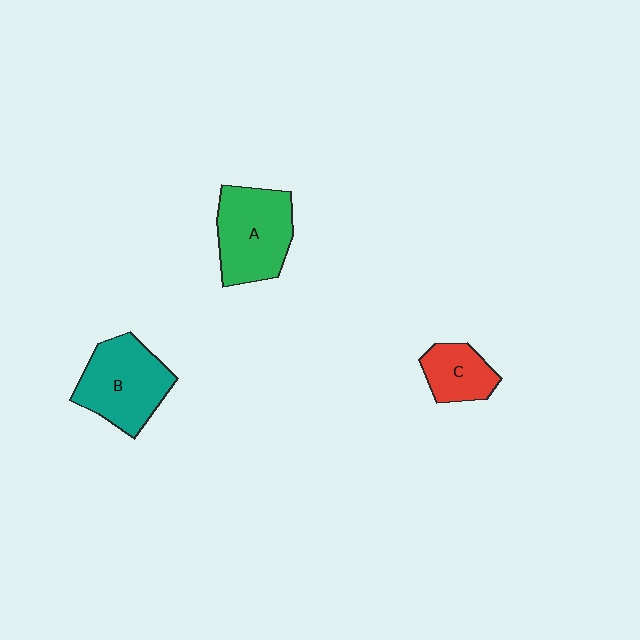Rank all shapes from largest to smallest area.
From largest to smallest: A (green), B (teal), C (red).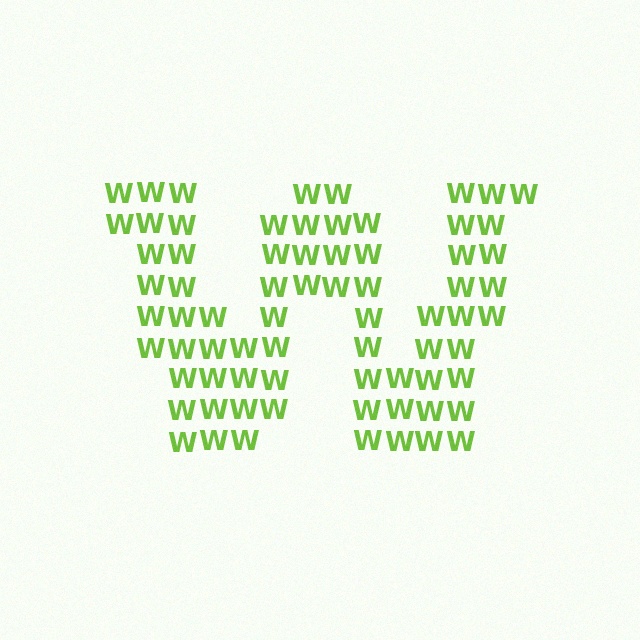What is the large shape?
The large shape is the letter W.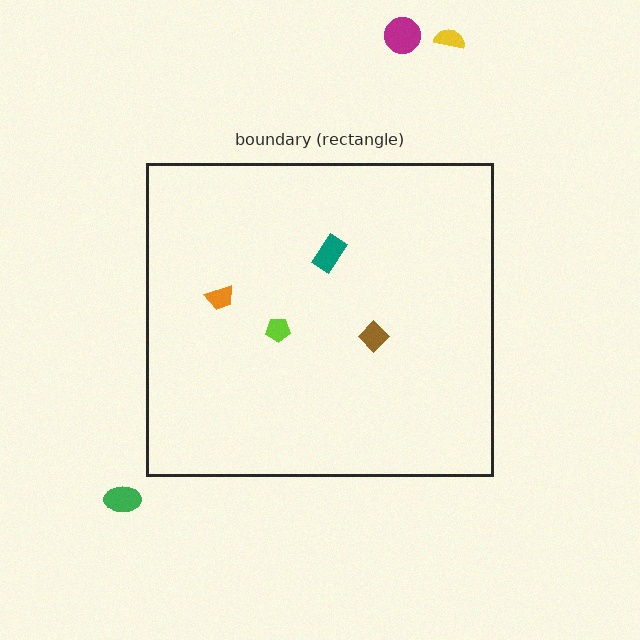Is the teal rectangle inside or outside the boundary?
Inside.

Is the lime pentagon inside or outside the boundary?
Inside.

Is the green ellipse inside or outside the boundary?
Outside.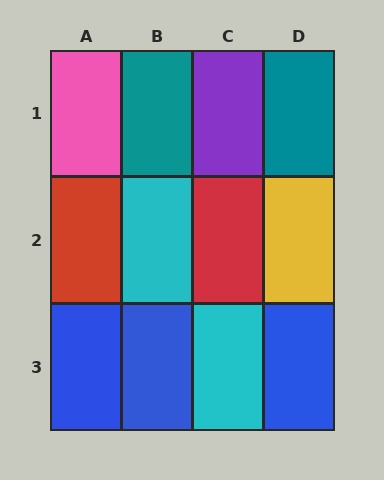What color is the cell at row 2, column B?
Cyan.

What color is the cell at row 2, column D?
Yellow.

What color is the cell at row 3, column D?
Blue.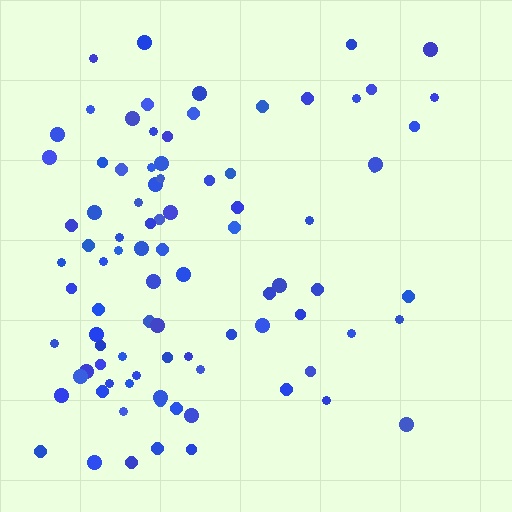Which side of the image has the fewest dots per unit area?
The right.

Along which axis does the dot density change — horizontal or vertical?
Horizontal.